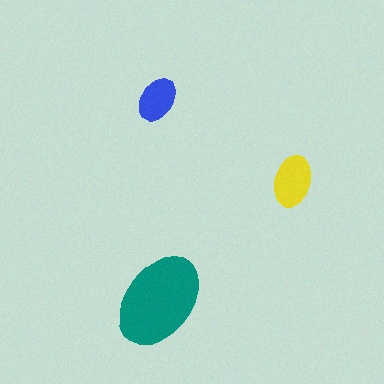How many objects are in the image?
There are 3 objects in the image.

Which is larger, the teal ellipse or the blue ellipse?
The teal one.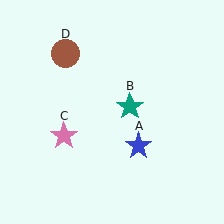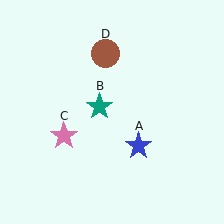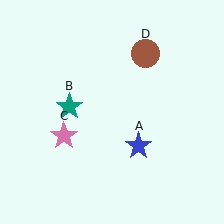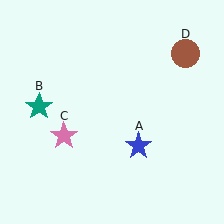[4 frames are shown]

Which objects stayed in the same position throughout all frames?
Blue star (object A) and pink star (object C) remained stationary.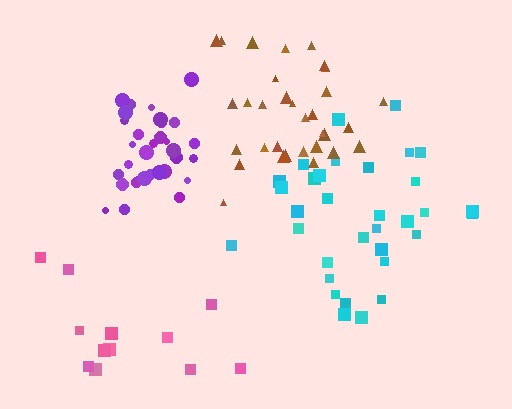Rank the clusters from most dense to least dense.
purple, brown, cyan, pink.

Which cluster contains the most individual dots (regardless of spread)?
Cyan (33).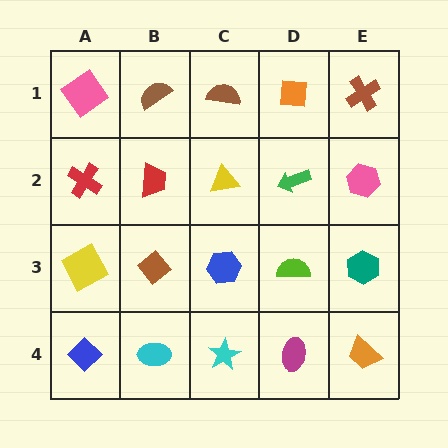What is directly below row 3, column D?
A magenta ellipse.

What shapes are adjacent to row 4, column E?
A teal hexagon (row 3, column E), a magenta ellipse (row 4, column D).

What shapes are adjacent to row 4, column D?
A lime semicircle (row 3, column D), a cyan star (row 4, column C), an orange trapezoid (row 4, column E).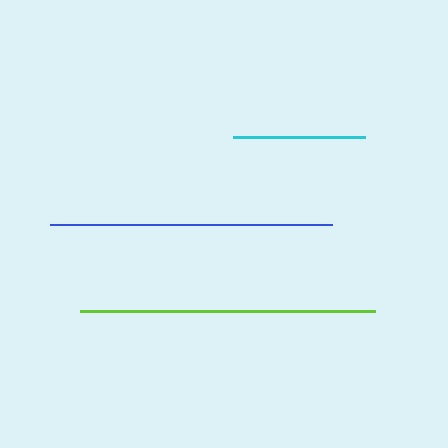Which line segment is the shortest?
The cyan line is the shortest at approximately 132 pixels.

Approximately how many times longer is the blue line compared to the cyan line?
The blue line is approximately 2.1 times the length of the cyan line.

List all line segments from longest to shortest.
From longest to shortest: lime, blue, cyan.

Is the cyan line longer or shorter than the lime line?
The lime line is longer than the cyan line.